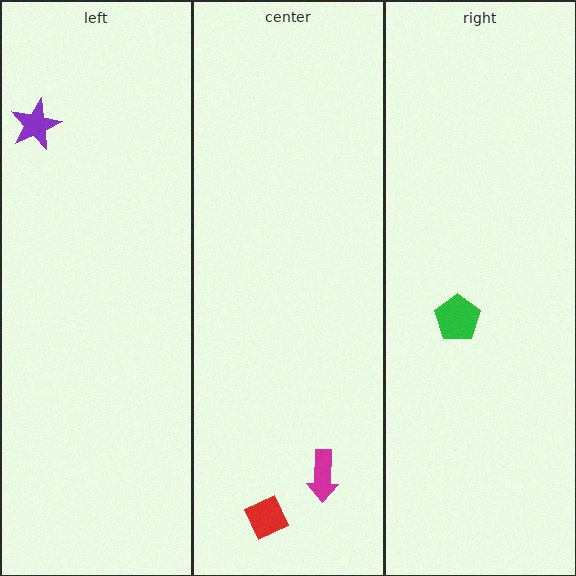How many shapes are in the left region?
1.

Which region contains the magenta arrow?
The center region.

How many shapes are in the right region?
1.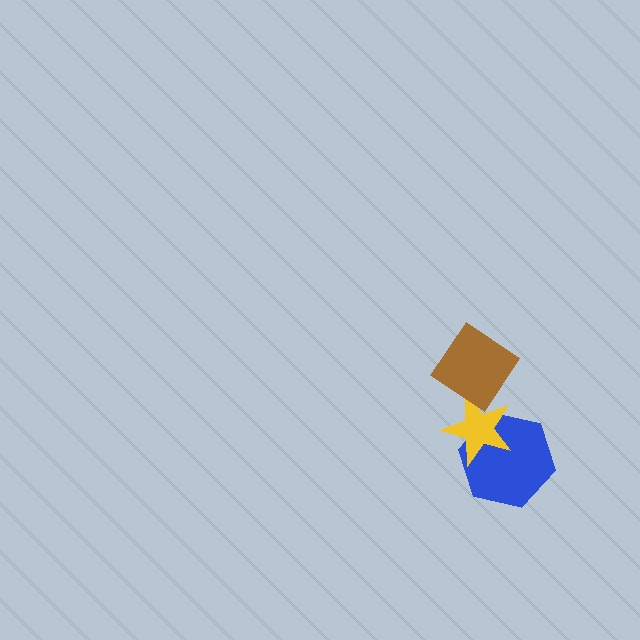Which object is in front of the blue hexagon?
The yellow star is in front of the blue hexagon.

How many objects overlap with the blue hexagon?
1 object overlaps with the blue hexagon.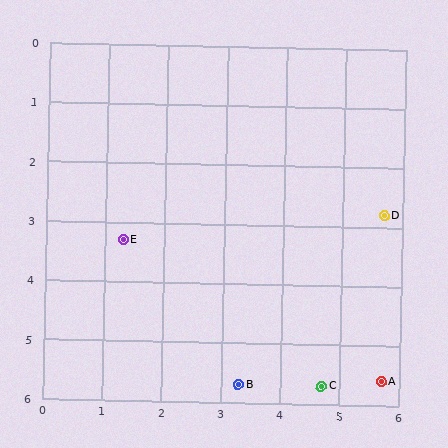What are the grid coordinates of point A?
Point A is at approximately (5.7, 5.6).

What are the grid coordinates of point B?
Point B is at approximately (3.3, 5.7).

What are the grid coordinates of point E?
Point E is at approximately (1.3, 3.3).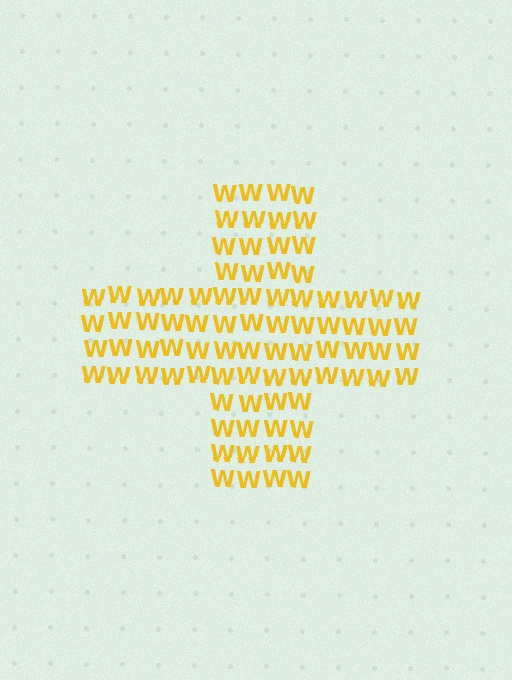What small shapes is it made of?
It is made of small letter W's.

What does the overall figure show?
The overall figure shows a cross.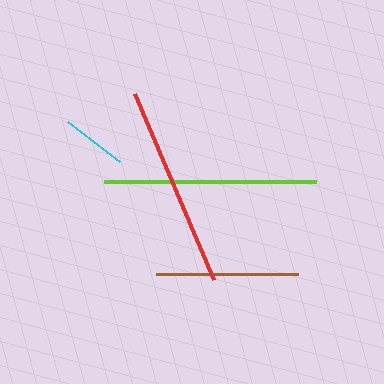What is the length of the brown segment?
The brown segment is approximately 142 pixels long.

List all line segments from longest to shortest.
From longest to shortest: lime, red, brown, cyan.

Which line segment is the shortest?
The cyan line is the shortest at approximately 66 pixels.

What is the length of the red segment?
The red segment is approximately 202 pixels long.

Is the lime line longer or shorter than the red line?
The lime line is longer than the red line.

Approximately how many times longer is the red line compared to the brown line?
The red line is approximately 1.4 times the length of the brown line.